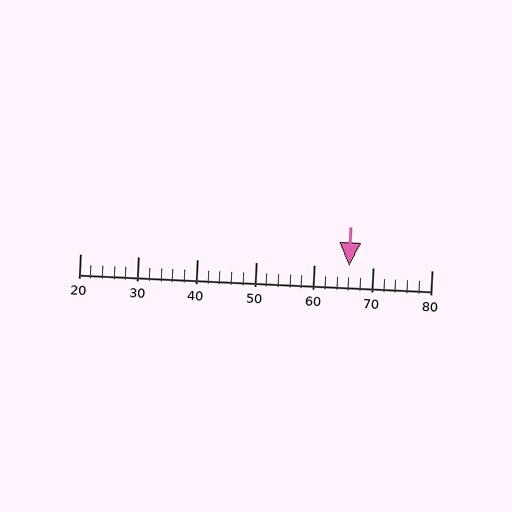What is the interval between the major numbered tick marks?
The major tick marks are spaced 10 units apart.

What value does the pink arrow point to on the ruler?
The pink arrow points to approximately 66.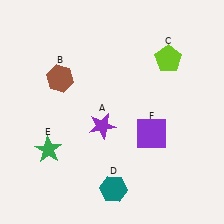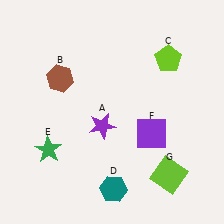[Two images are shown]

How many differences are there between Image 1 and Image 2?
There is 1 difference between the two images.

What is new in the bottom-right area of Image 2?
A lime square (G) was added in the bottom-right area of Image 2.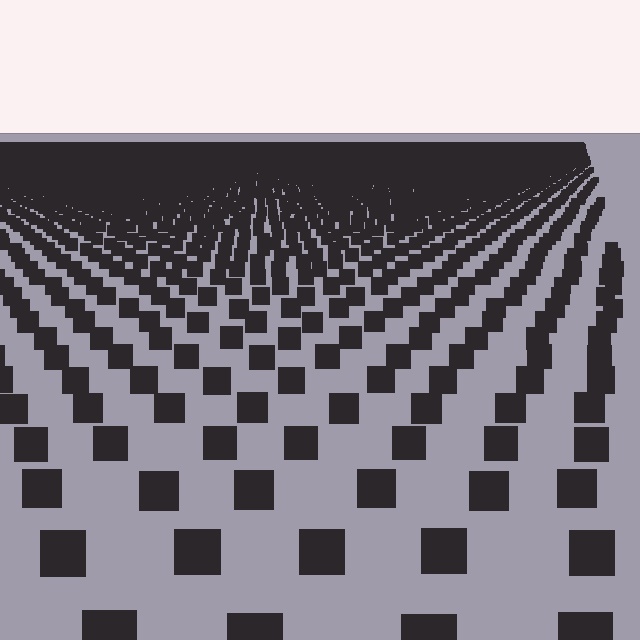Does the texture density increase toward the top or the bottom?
Density increases toward the top.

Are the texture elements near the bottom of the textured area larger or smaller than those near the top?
Larger. Near the bottom, elements are closer to the viewer and appear at a bigger on-screen size.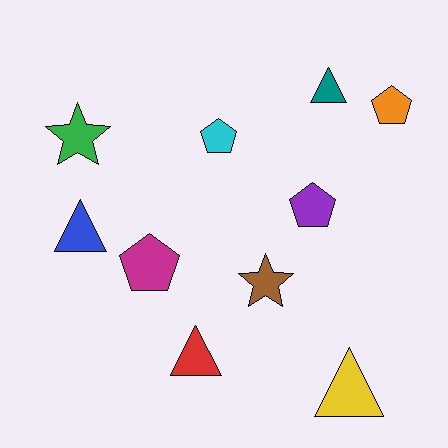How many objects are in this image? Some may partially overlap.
There are 10 objects.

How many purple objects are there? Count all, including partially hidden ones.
There is 1 purple object.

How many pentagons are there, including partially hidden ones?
There are 4 pentagons.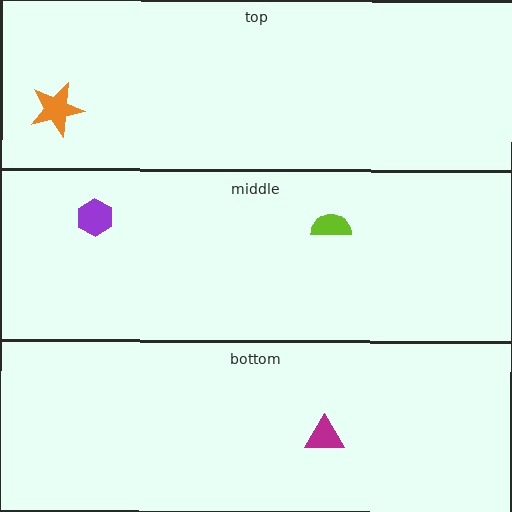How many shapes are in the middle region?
2.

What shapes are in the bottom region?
The magenta triangle.